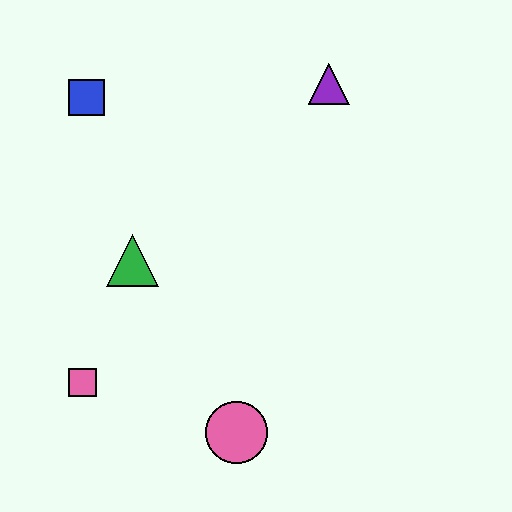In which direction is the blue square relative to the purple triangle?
The blue square is to the left of the purple triangle.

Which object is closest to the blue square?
The green triangle is closest to the blue square.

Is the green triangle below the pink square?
No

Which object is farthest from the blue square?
The pink circle is farthest from the blue square.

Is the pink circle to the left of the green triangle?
No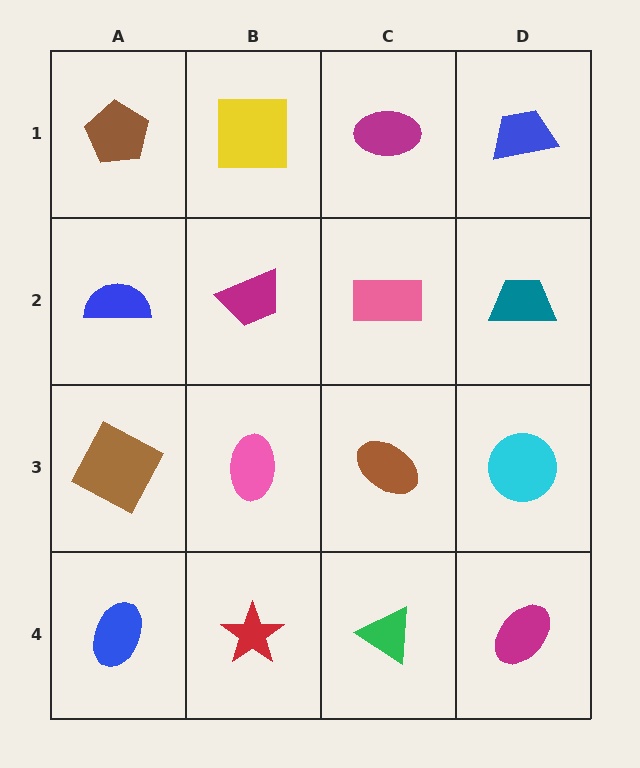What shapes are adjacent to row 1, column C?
A pink rectangle (row 2, column C), a yellow square (row 1, column B), a blue trapezoid (row 1, column D).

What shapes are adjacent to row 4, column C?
A brown ellipse (row 3, column C), a red star (row 4, column B), a magenta ellipse (row 4, column D).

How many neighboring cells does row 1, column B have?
3.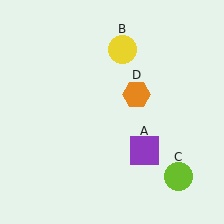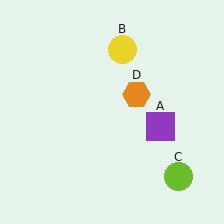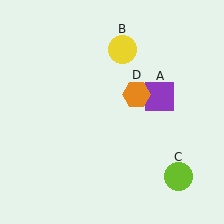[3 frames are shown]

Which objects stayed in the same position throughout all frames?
Yellow circle (object B) and lime circle (object C) and orange hexagon (object D) remained stationary.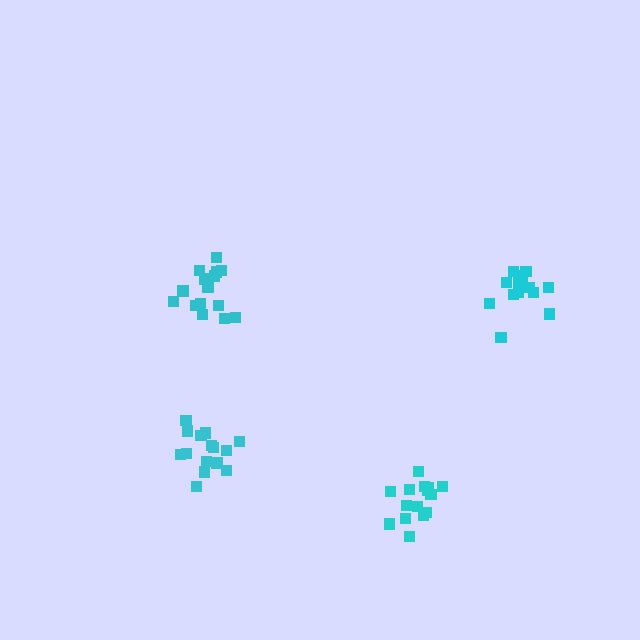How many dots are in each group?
Group 1: 15 dots, Group 2: 15 dots, Group 3: 13 dots, Group 4: 15 dots (58 total).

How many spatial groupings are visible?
There are 4 spatial groupings.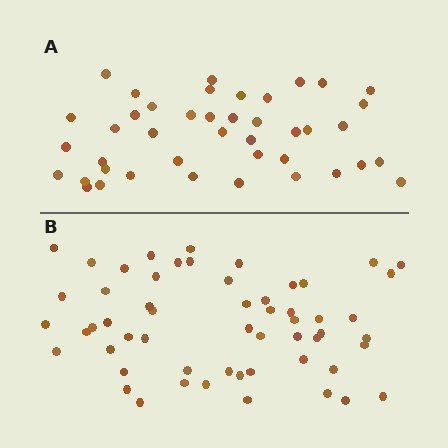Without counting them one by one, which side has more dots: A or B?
Region B (the bottom region) has more dots.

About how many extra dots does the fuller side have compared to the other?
Region B has approximately 15 more dots than region A.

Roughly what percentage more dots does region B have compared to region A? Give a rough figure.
About 35% more.